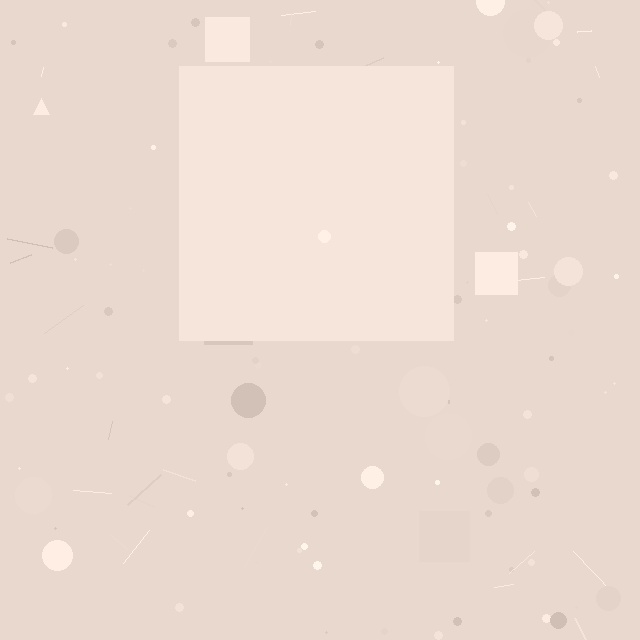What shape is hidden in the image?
A square is hidden in the image.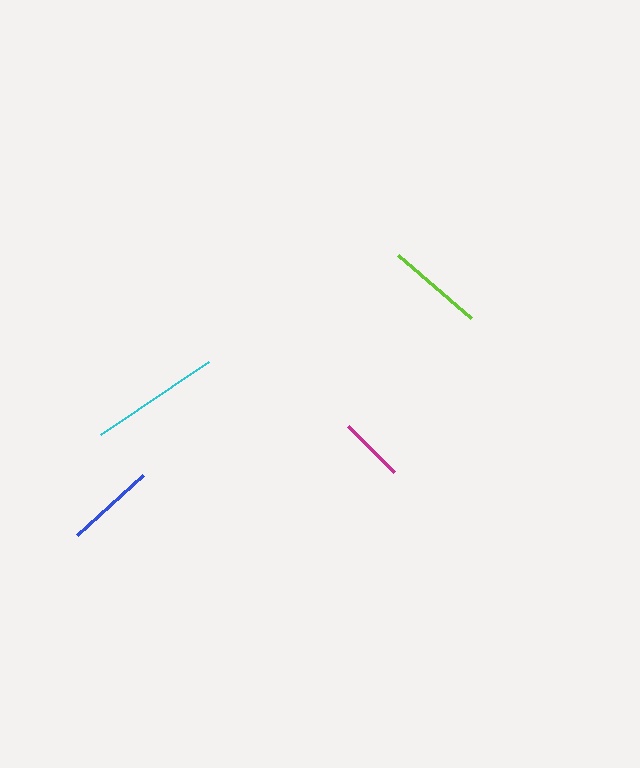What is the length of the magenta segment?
The magenta segment is approximately 65 pixels long.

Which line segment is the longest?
The cyan line is the longest at approximately 131 pixels.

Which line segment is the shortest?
The magenta line is the shortest at approximately 65 pixels.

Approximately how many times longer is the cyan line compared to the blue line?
The cyan line is approximately 1.5 times the length of the blue line.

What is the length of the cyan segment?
The cyan segment is approximately 131 pixels long.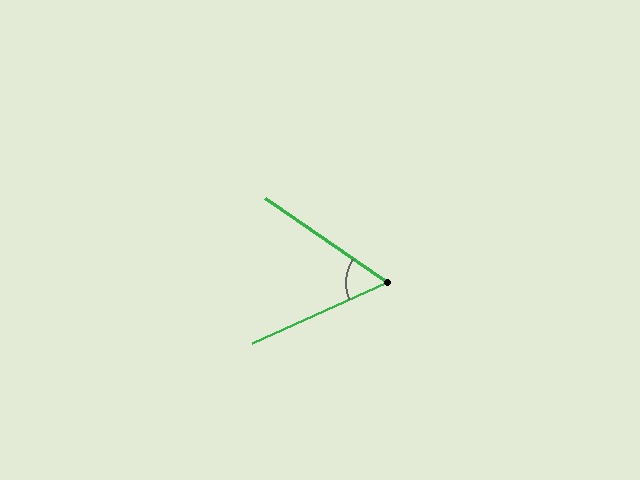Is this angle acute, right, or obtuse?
It is acute.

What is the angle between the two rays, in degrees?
Approximately 59 degrees.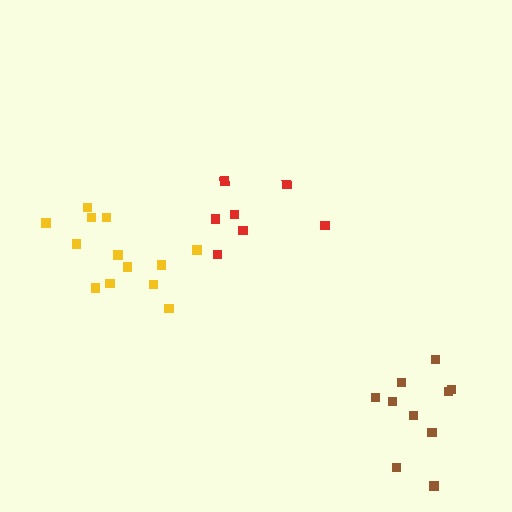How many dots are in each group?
Group 1: 8 dots, Group 2: 10 dots, Group 3: 13 dots (31 total).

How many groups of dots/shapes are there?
There are 3 groups.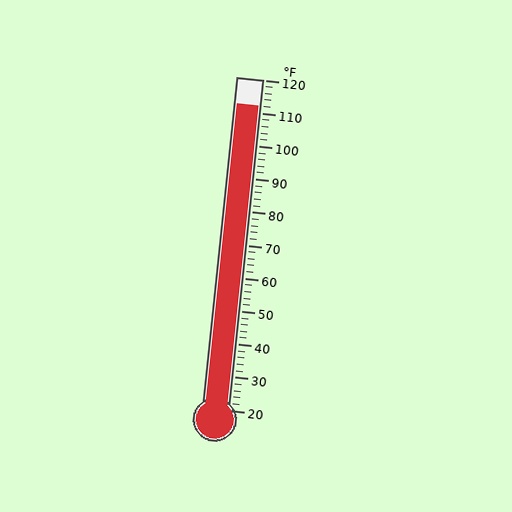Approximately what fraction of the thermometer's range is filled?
The thermometer is filled to approximately 90% of its range.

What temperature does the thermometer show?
The thermometer shows approximately 112°F.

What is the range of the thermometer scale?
The thermometer scale ranges from 20°F to 120°F.